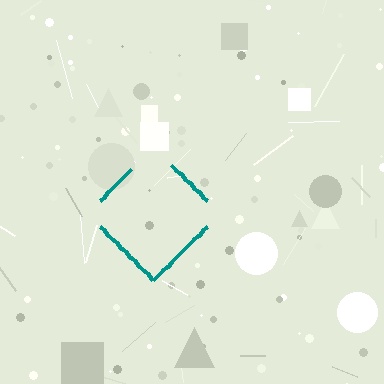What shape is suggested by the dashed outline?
The dashed outline suggests a diamond.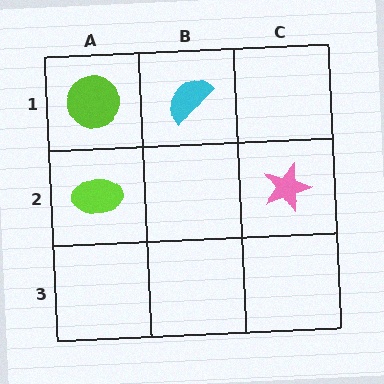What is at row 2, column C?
A pink star.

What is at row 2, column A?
A lime ellipse.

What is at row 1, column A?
A lime circle.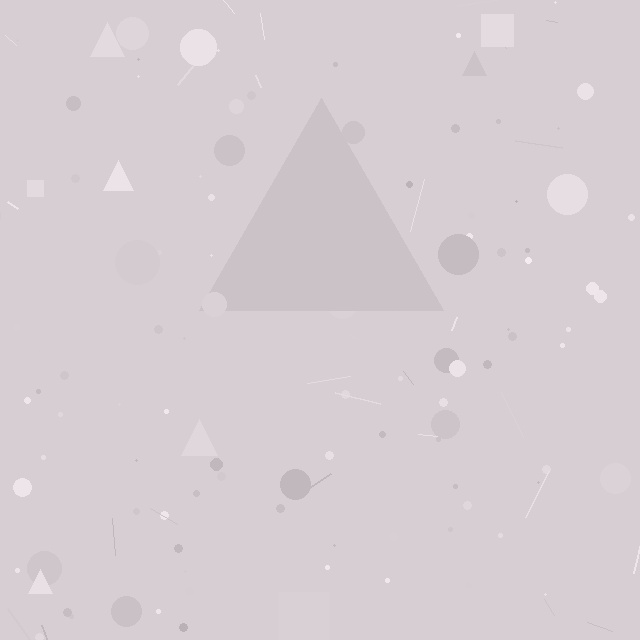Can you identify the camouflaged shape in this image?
The camouflaged shape is a triangle.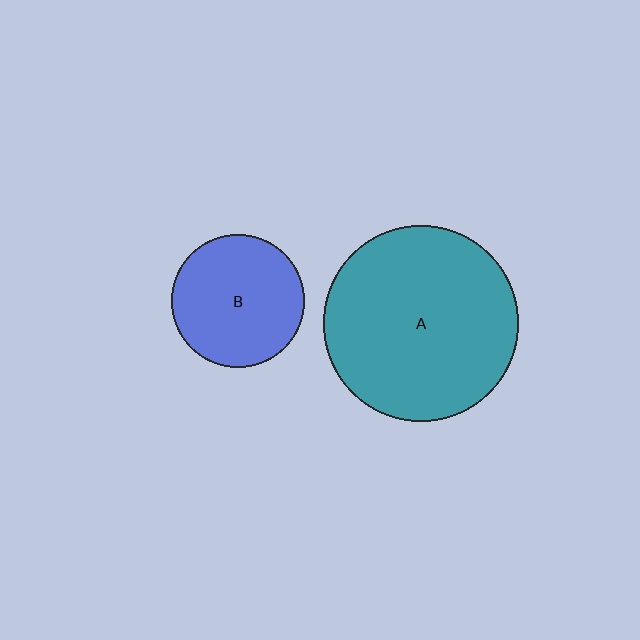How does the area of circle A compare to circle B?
Approximately 2.1 times.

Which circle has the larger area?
Circle A (teal).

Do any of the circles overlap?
No, none of the circles overlap.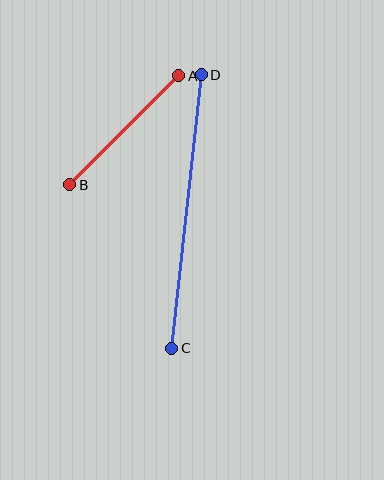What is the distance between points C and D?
The distance is approximately 275 pixels.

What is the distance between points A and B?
The distance is approximately 154 pixels.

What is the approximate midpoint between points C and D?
The midpoint is at approximately (186, 211) pixels.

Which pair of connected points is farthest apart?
Points C and D are farthest apart.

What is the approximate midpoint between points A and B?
The midpoint is at approximately (124, 130) pixels.